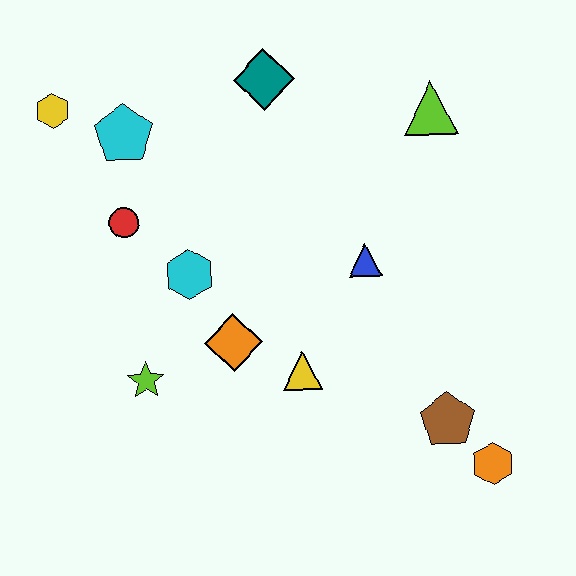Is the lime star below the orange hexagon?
No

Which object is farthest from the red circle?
The orange hexagon is farthest from the red circle.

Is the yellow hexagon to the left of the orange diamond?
Yes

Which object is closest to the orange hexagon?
The brown pentagon is closest to the orange hexagon.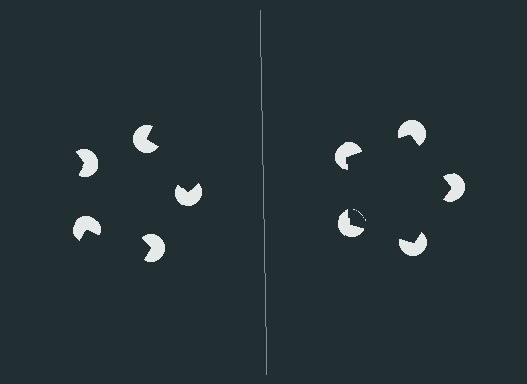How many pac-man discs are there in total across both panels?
10 — 5 on each side.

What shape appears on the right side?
An illusory pentagon.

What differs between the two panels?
The pac-man discs are positioned identically on both sides; only the wedge orientations differ. On the right they align to a pentagon; on the left they are misaligned.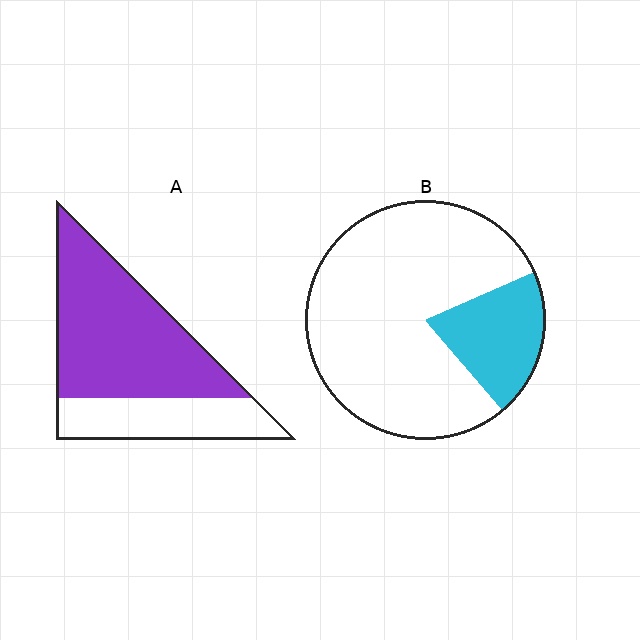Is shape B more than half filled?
No.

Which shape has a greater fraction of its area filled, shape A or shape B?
Shape A.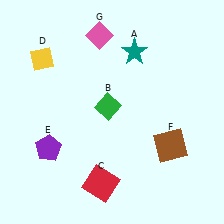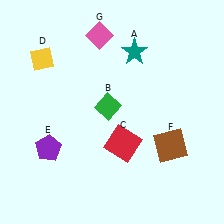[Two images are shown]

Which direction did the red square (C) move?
The red square (C) moved up.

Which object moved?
The red square (C) moved up.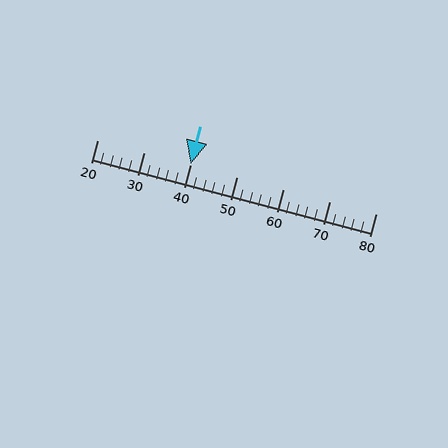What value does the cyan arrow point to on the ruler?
The cyan arrow points to approximately 40.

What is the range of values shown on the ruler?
The ruler shows values from 20 to 80.